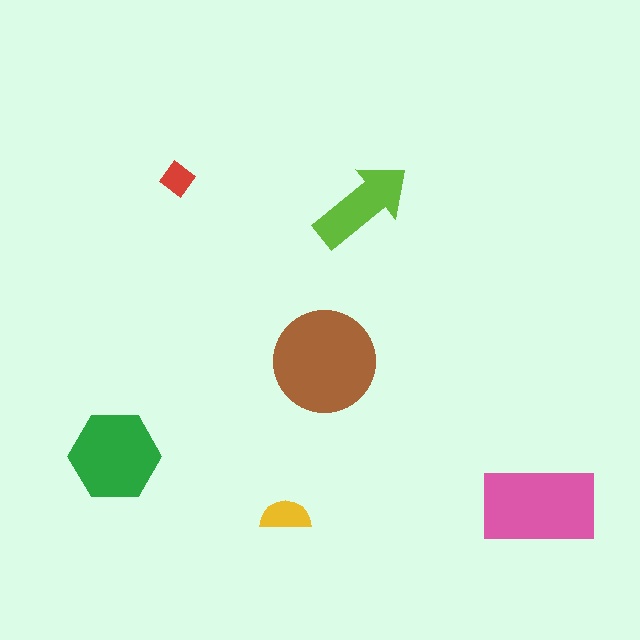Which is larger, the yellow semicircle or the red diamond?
The yellow semicircle.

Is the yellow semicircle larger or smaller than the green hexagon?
Smaller.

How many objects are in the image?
There are 6 objects in the image.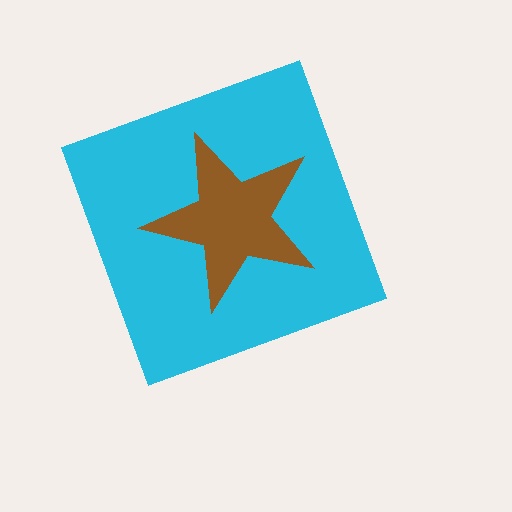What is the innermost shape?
The brown star.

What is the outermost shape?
The cyan diamond.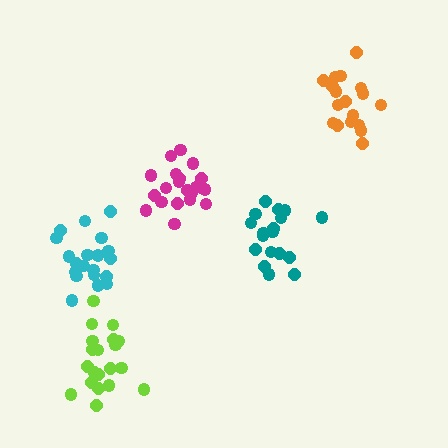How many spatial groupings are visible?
There are 5 spatial groupings.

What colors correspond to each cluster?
The clusters are colored: teal, magenta, cyan, lime, orange.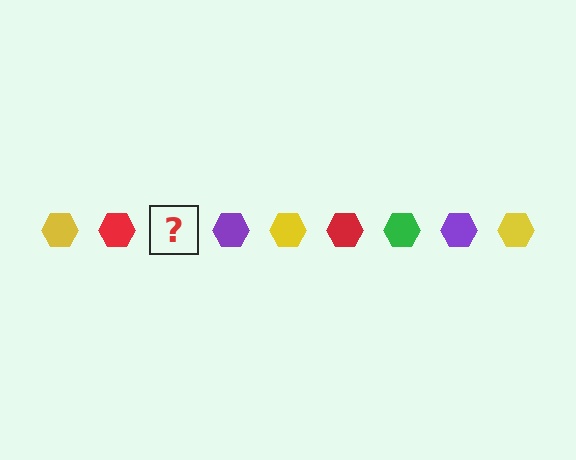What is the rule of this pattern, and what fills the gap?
The rule is that the pattern cycles through yellow, red, green, purple hexagons. The gap should be filled with a green hexagon.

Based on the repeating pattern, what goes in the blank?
The blank should be a green hexagon.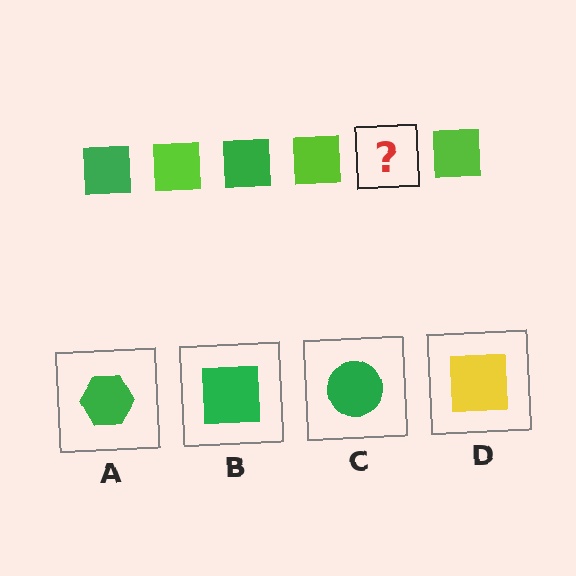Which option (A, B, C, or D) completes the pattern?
B.